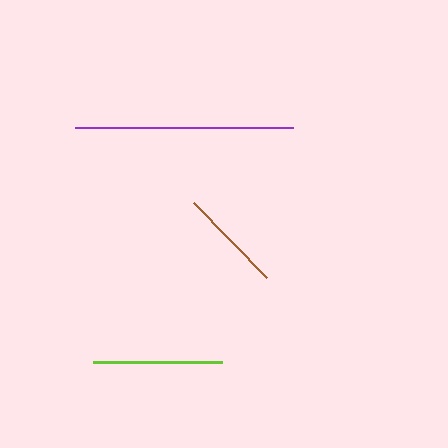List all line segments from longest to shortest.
From longest to shortest: purple, lime, brown.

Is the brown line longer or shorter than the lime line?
The lime line is longer than the brown line.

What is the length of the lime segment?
The lime segment is approximately 129 pixels long.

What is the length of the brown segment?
The brown segment is approximately 104 pixels long.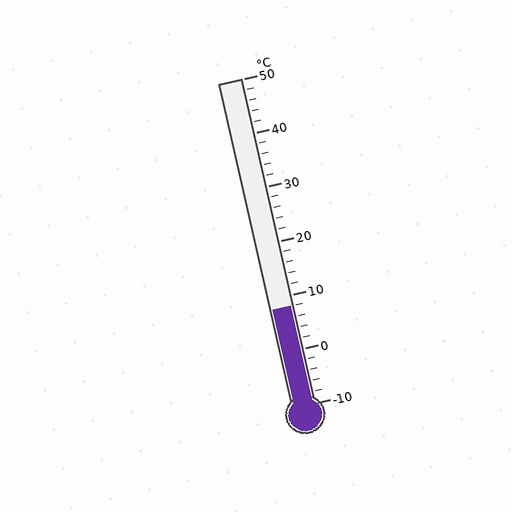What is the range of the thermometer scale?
The thermometer scale ranges from -10°C to 50°C.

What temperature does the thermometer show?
The thermometer shows approximately 8°C.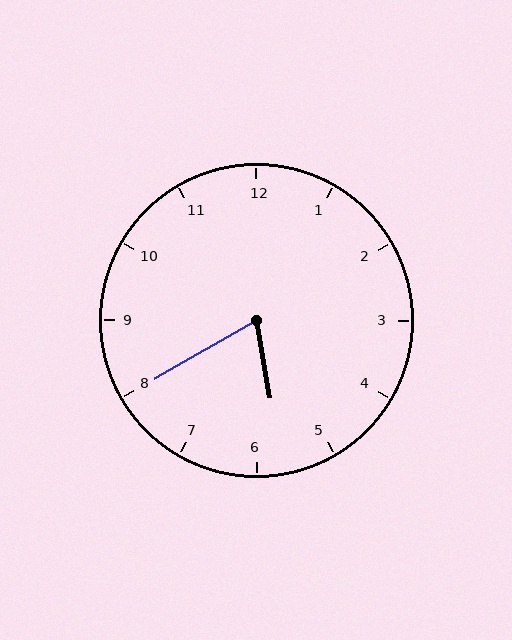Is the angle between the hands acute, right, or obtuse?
It is acute.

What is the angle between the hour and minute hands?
Approximately 70 degrees.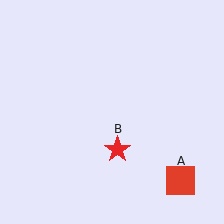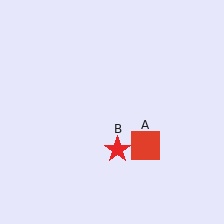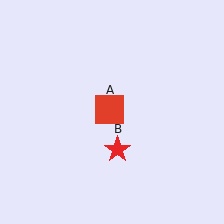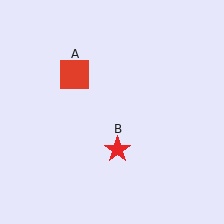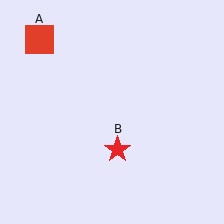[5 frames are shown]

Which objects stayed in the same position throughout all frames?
Red star (object B) remained stationary.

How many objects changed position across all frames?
1 object changed position: red square (object A).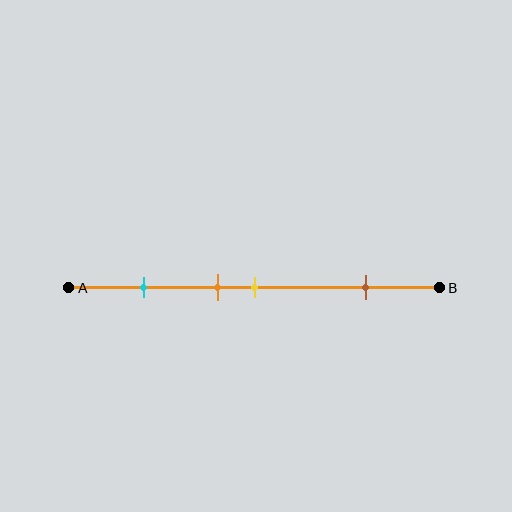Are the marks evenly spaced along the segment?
No, the marks are not evenly spaced.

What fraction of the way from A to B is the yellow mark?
The yellow mark is approximately 50% (0.5) of the way from A to B.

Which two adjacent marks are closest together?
The orange and yellow marks are the closest adjacent pair.